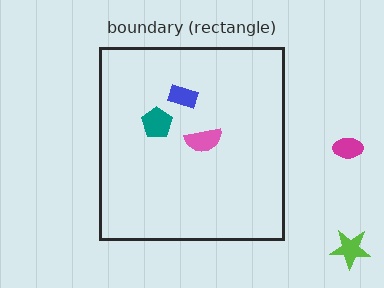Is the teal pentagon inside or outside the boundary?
Inside.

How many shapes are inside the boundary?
3 inside, 2 outside.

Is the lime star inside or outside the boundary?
Outside.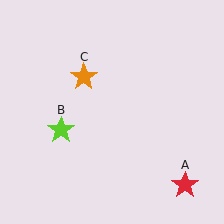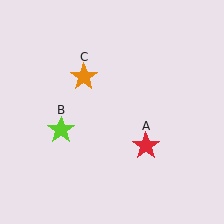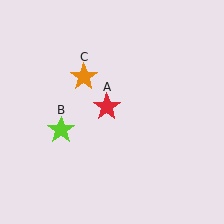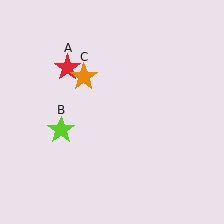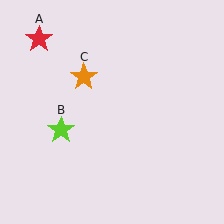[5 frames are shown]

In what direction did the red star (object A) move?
The red star (object A) moved up and to the left.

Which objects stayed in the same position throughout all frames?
Lime star (object B) and orange star (object C) remained stationary.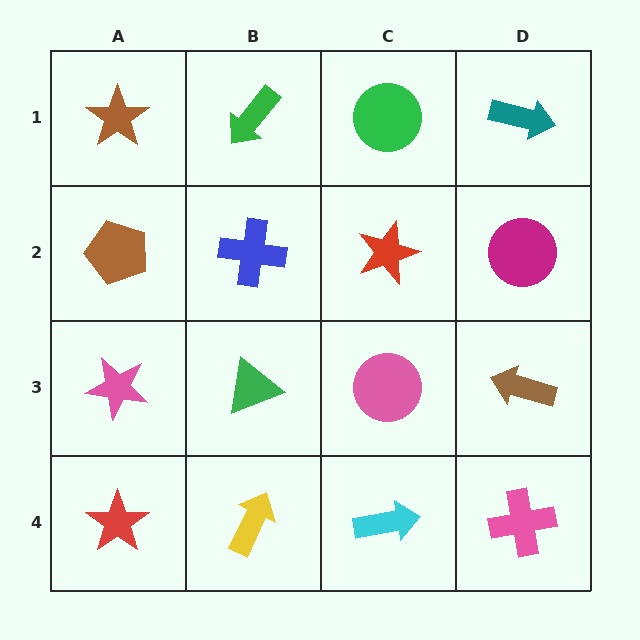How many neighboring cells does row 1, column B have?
3.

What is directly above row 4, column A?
A pink star.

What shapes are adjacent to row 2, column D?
A teal arrow (row 1, column D), a brown arrow (row 3, column D), a red star (row 2, column C).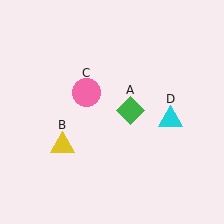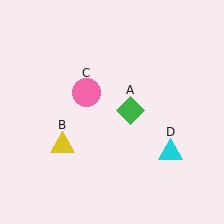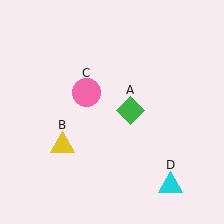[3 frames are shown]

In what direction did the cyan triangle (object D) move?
The cyan triangle (object D) moved down.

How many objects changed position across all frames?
1 object changed position: cyan triangle (object D).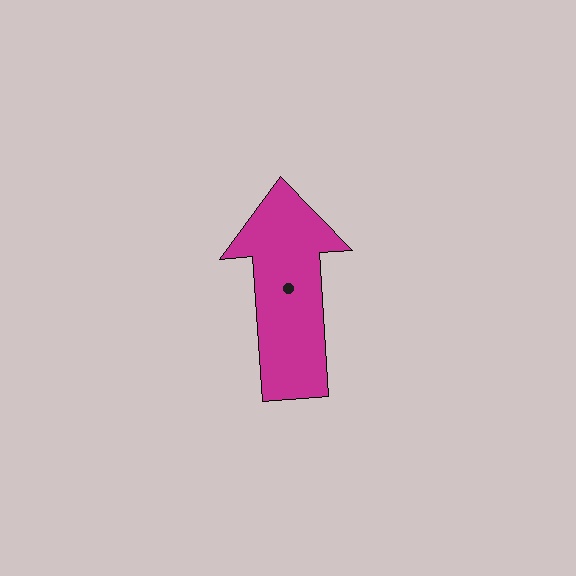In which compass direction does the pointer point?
North.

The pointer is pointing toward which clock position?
Roughly 12 o'clock.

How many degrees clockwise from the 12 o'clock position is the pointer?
Approximately 356 degrees.